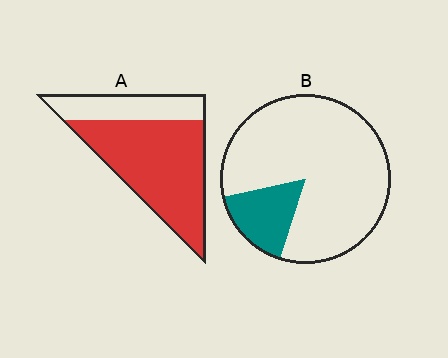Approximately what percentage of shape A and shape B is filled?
A is approximately 70% and B is approximately 15%.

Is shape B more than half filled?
No.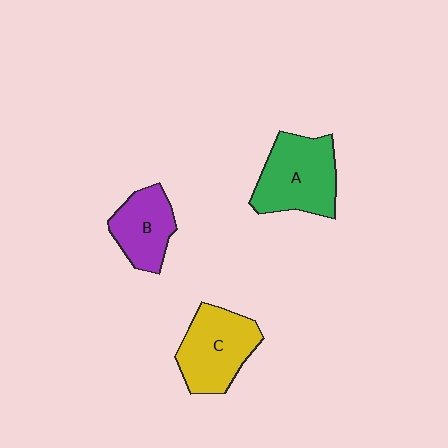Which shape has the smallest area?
Shape B (purple).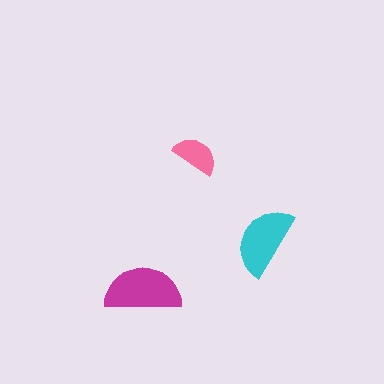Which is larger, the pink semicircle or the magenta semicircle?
The magenta one.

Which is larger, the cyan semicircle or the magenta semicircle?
The magenta one.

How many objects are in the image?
There are 3 objects in the image.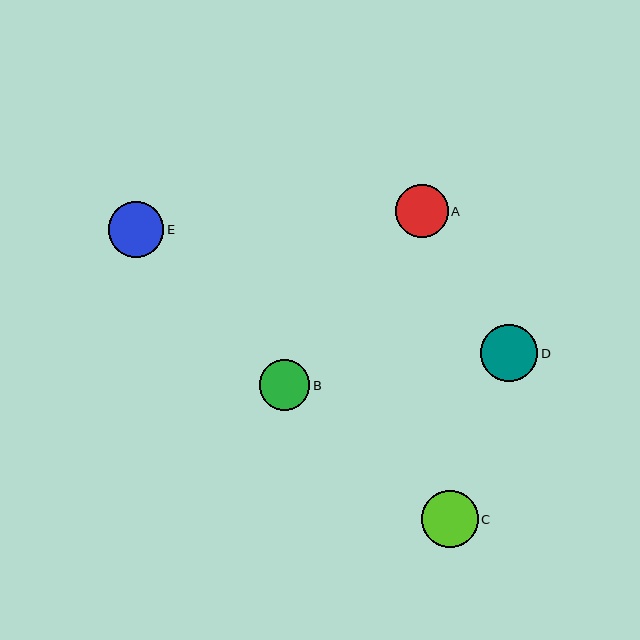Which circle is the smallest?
Circle B is the smallest with a size of approximately 50 pixels.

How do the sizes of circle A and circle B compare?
Circle A and circle B are approximately the same size.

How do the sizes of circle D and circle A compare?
Circle D and circle A are approximately the same size.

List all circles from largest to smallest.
From largest to smallest: D, C, E, A, B.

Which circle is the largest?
Circle D is the largest with a size of approximately 57 pixels.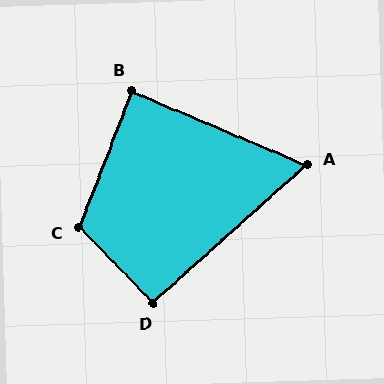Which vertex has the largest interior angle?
C, at approximately 115 degrees.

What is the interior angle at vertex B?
Approximately 88 degrees (approximately right).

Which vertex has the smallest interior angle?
A, at approximately 65 degrees.